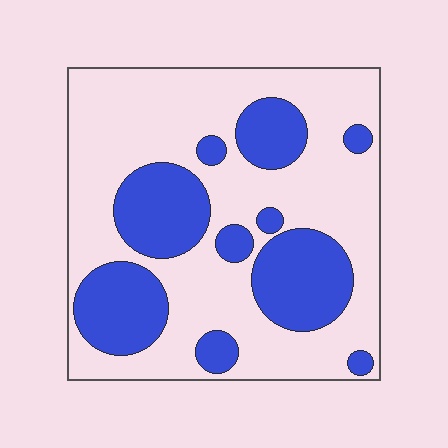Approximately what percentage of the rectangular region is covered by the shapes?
Approximately 35%.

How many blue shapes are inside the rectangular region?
10.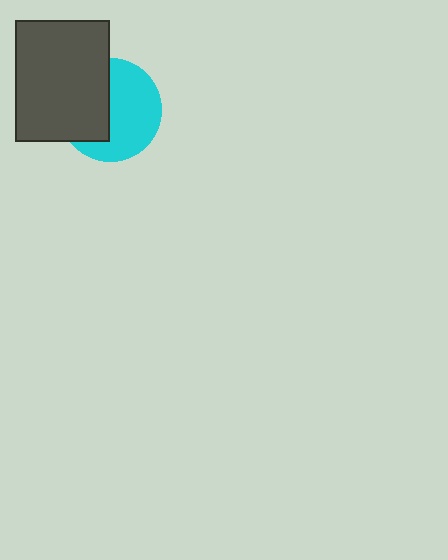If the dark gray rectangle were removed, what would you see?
You would see the complete cyan circle.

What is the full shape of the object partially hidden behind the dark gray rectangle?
The partially hidden object is a cyan circle.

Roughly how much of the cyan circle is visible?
About half of it is visible (roughly 58%).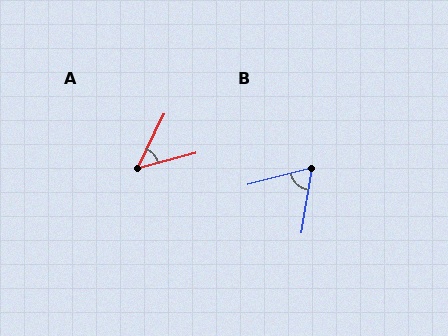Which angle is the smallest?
A, at approximately 49 degrees.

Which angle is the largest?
B, at approximately 66 degrees.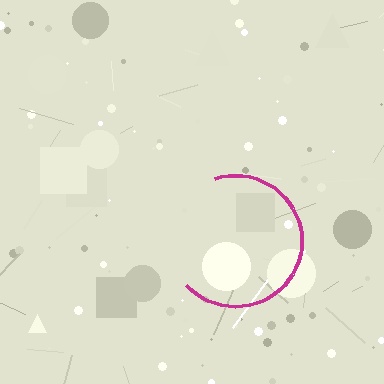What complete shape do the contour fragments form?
The contour fragments form a circle.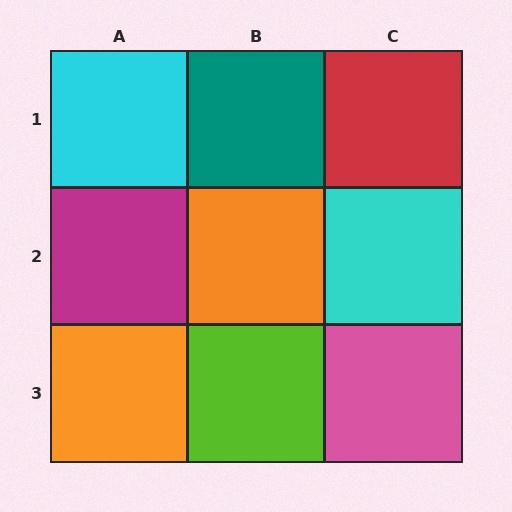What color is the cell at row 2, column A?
Magenta.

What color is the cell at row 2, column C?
Cyan.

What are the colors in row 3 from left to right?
Orange, lime, pink.